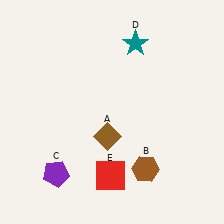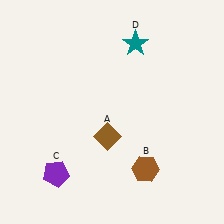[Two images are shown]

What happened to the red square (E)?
The red square (E) was removed in Image 2. It was in the bottom-left area of Image 1.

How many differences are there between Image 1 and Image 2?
There is 1 difference between the two images.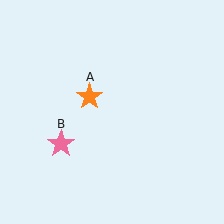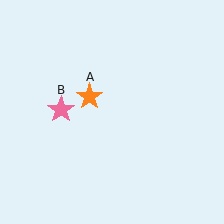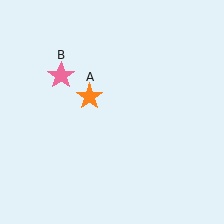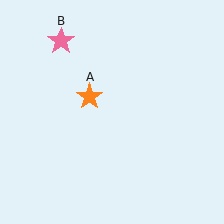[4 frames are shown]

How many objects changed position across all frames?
1 object changed position: pink star (object B).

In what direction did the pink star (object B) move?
The pink star (object B) moved up.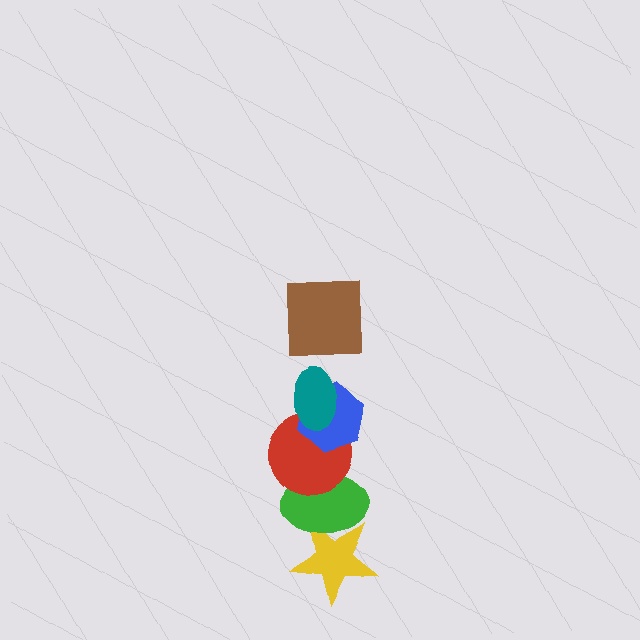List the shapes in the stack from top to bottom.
From top to bottom: the brown square, the teal ellipse, the blue hexagon, the red circle, the green ellipse, the yellow star.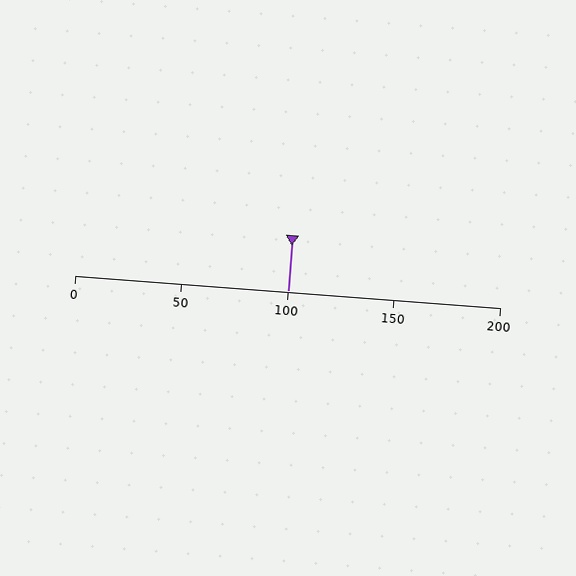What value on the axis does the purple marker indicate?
The marker indicates approximately 100.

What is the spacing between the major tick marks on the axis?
The major ticks are spaced 50 apart.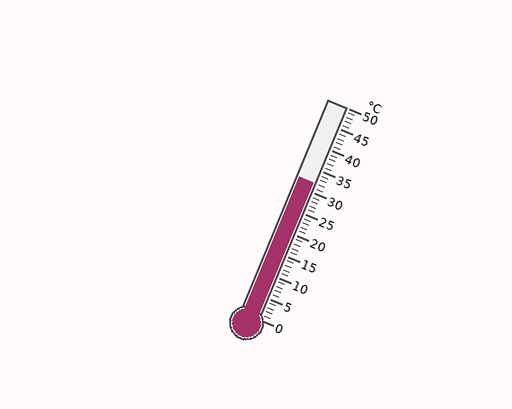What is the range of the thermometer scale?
The thermometer scale ranges from 0°C to 50°C.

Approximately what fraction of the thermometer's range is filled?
The thermometer is filled to approximately 65% of its range.